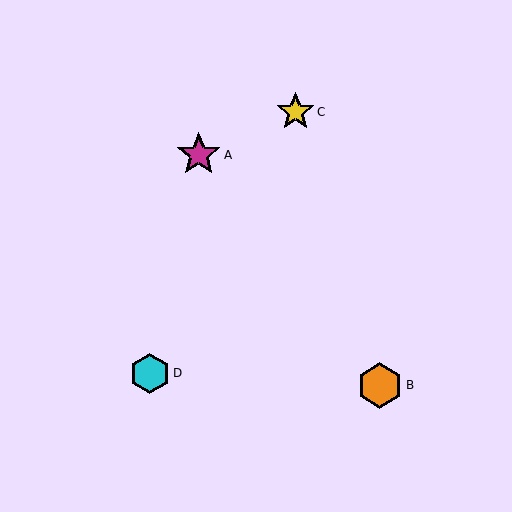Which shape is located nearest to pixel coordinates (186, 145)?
The magenta star (labeled A) at (199, 155) is nearest to that location.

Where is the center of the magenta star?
The center of the magenta star is at (199, 155).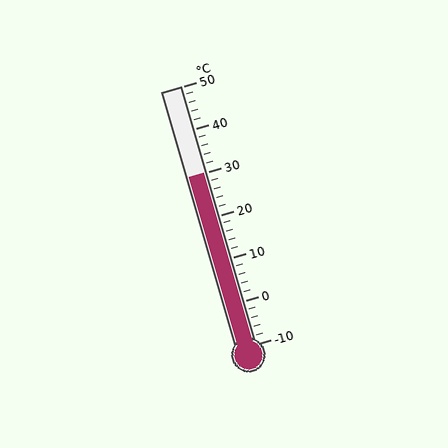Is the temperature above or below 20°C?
The temperature is above 20°C.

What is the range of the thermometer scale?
The thermometer scale ranges from -10°C to 50°C.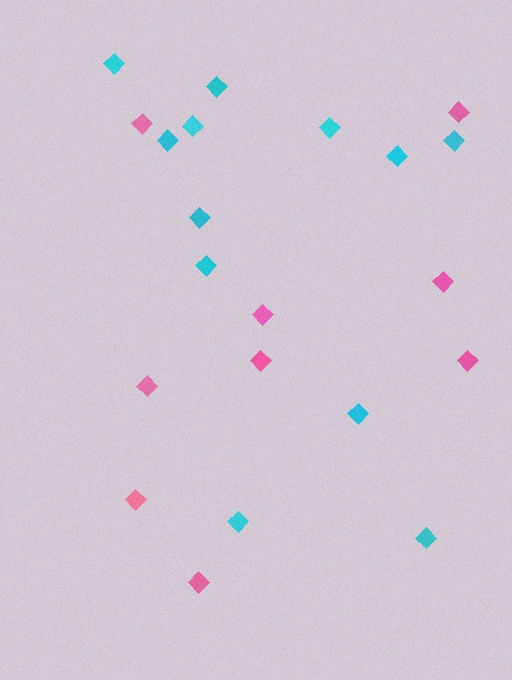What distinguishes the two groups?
There are 2 groups: one group of pink diamonds (9) and one group of cyan diamonds (12).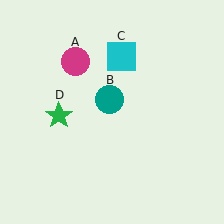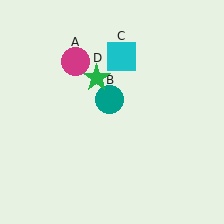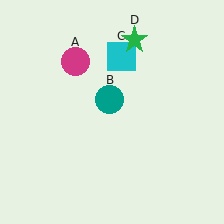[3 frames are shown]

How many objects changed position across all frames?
1 object changed position: green star (object D).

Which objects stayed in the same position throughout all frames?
Magenta circle (object A) and teal circle (object B) and cyan square (object C) remained stationary.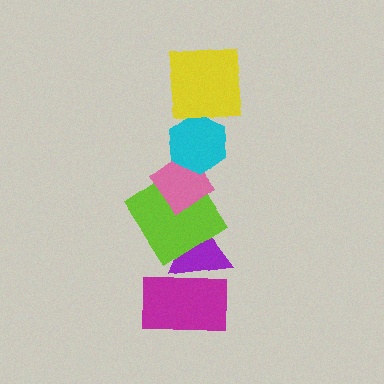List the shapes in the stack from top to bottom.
From top to bottom: the yellow square, the cyan hexagon, the pink diamond, the lime diamond, the purple triangle, the magenta rectangle.